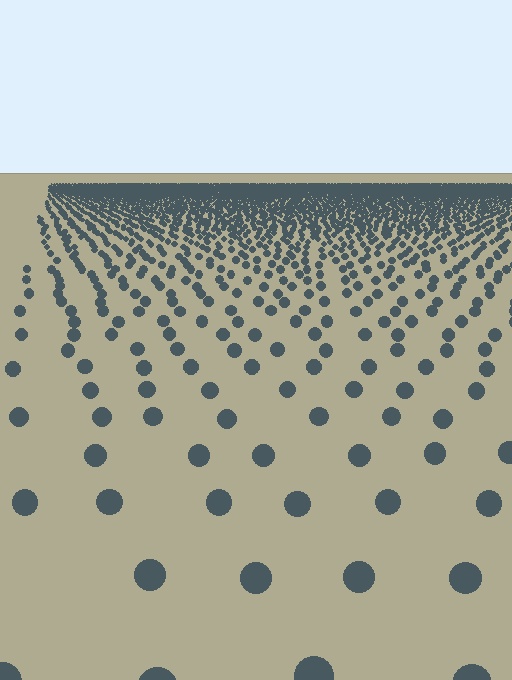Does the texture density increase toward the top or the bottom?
Density increases toward the top.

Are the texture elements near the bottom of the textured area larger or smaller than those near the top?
Larger. Near the bottom, elements are closer to the viewer and appear at a bigger on-screen size.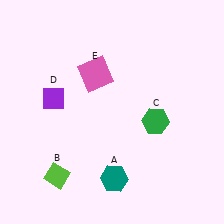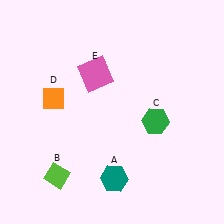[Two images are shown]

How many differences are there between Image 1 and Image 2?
There is 1 difference between the two images.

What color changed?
The diamond (D) changed from purple in Image 1 to orange in Image 2.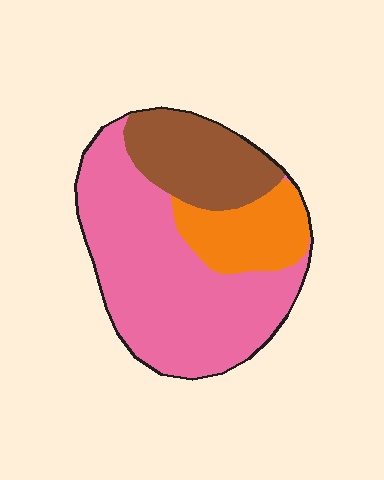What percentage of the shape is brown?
Brown takes up about one quarter (1/4) of the shape.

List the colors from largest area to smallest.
From largest to smallest: pink, brown, orange.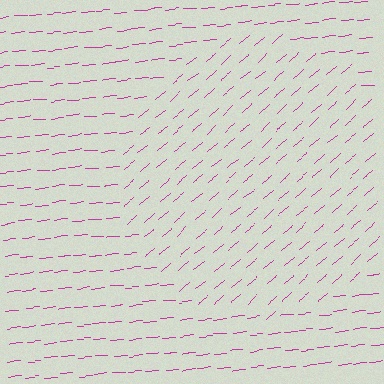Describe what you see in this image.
The image is filled with small magenta line segments. A circle region in the image has lines oriented differently from the surrounding lines, creating a visible texture boundary.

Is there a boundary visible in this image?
Yes, there is a texture boundary formed by a change in line orientation.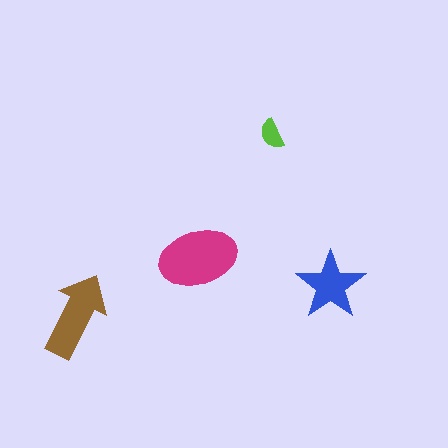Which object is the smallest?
The lime semicircle.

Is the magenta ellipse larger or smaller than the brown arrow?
Larger.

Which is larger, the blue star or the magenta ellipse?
The magenta ellipse.